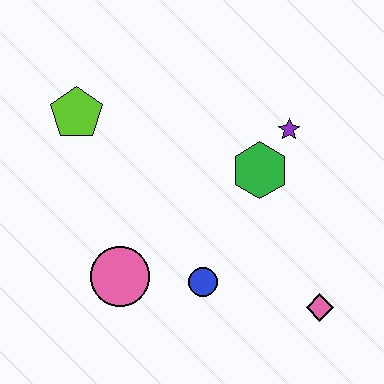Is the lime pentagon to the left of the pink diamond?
Yes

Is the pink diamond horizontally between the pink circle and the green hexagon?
No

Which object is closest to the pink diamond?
The blue circle is closest to the pink diamond.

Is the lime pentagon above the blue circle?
Yes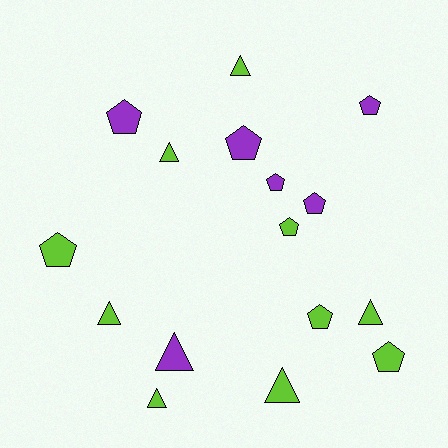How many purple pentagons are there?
There are 5 purple pentagons.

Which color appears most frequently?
Lime, with 10 objects.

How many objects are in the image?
There are 16 objects.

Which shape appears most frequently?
Pentagon, with 9 objects.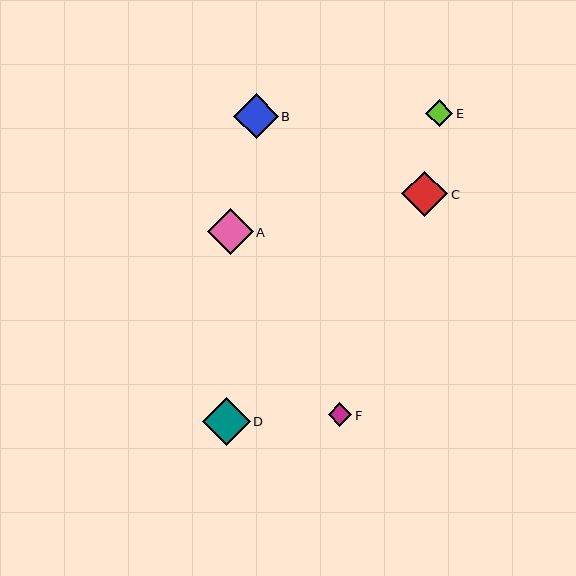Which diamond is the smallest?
Diamond F is the smallest with a size of approximately 23 pixels.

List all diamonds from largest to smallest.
From largest to smallest: D, A, C, B, E, F.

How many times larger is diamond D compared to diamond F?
Diamond D is approximately 2.1 times the size of diamond F.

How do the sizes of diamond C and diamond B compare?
Diamond C and diamond B are approximately the same size.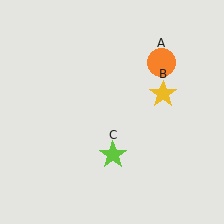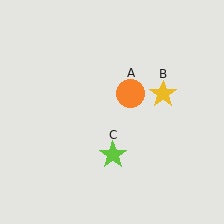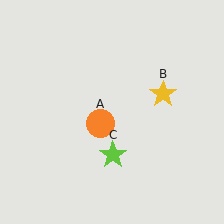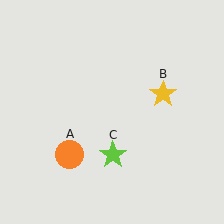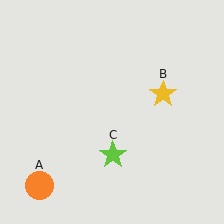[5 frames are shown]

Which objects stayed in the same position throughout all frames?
Yellow star (object B) and lime star (object C) remained stationary.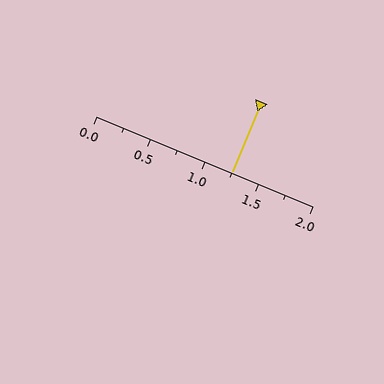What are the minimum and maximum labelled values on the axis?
The axis runs from 0.0 to 2.0.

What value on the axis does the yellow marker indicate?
The marker indicates approximately 1.25.